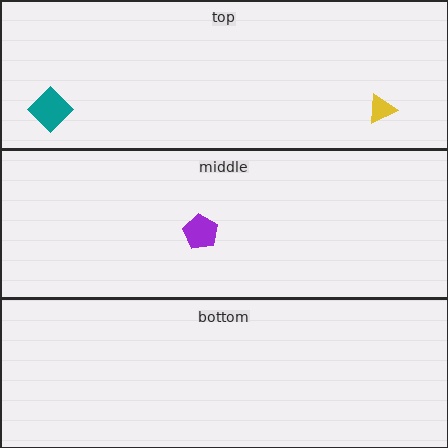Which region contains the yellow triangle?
The top region.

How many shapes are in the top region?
2.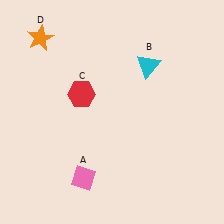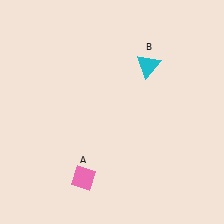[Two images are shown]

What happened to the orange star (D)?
The orange star (D) was removed in Image 2. It was in the top-left area of Image 1.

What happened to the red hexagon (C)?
The red hexagon (C) was removed in Image 2. It was in the top-left area of Image 1.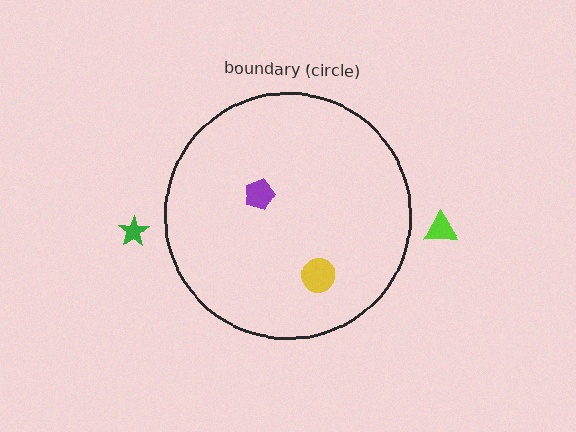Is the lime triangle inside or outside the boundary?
Outside.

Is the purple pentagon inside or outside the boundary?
Inside.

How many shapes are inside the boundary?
2 inside, 2 outside.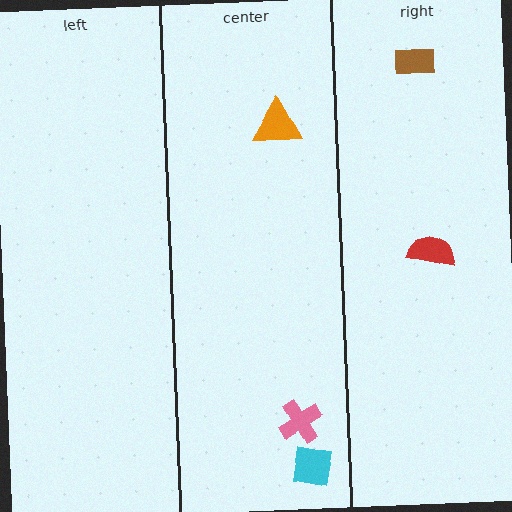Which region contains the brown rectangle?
The right region.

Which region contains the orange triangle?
The center region.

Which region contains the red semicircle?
The right region.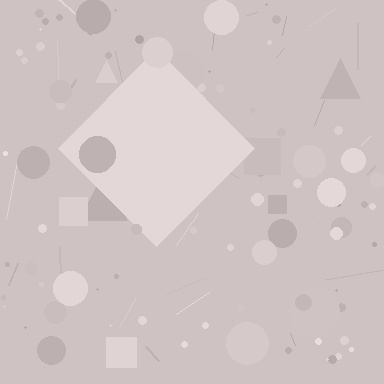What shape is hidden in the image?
A diamond is hidden in the image.